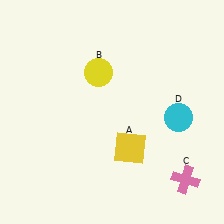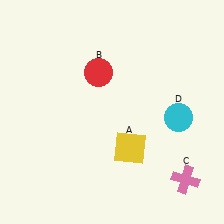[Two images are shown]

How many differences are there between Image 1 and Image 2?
There is 1 difference between the two images.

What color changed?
The circle (B) changed from yellow in Image 1 to red in Image 2.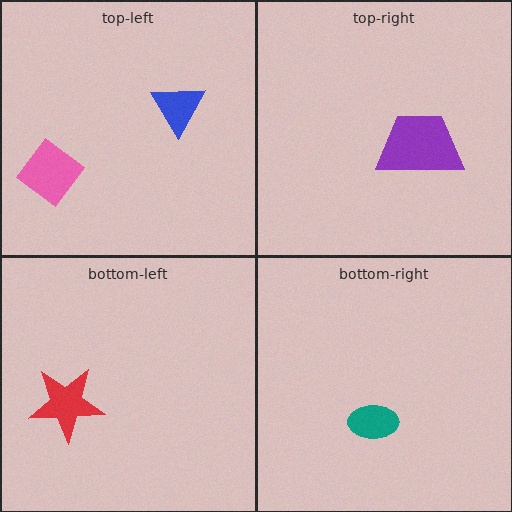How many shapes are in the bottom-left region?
1.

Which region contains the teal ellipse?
The bottom-right region.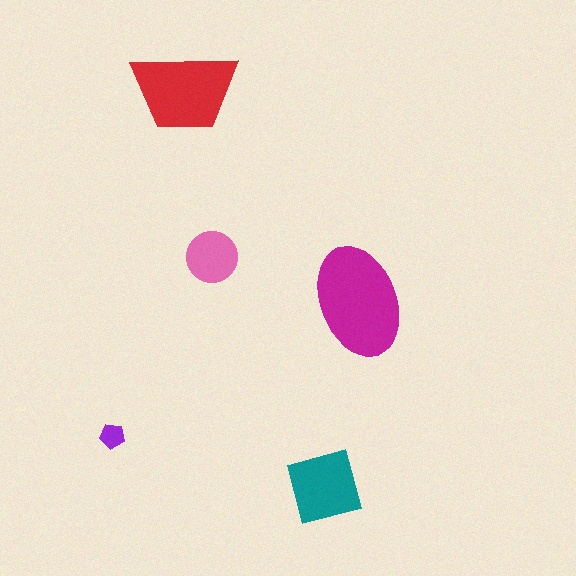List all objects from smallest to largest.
The purple pentagon, the pink circle, the teal square, the red trapezoid, the magenta ellipse.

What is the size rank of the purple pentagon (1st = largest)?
5th.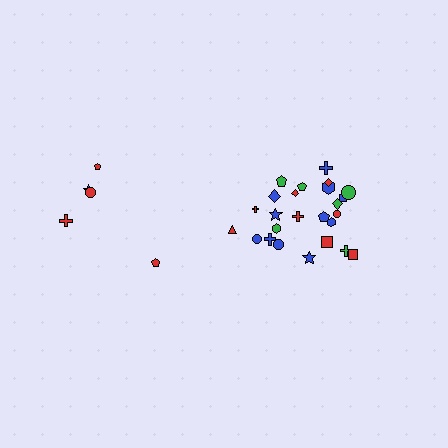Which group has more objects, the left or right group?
The right group.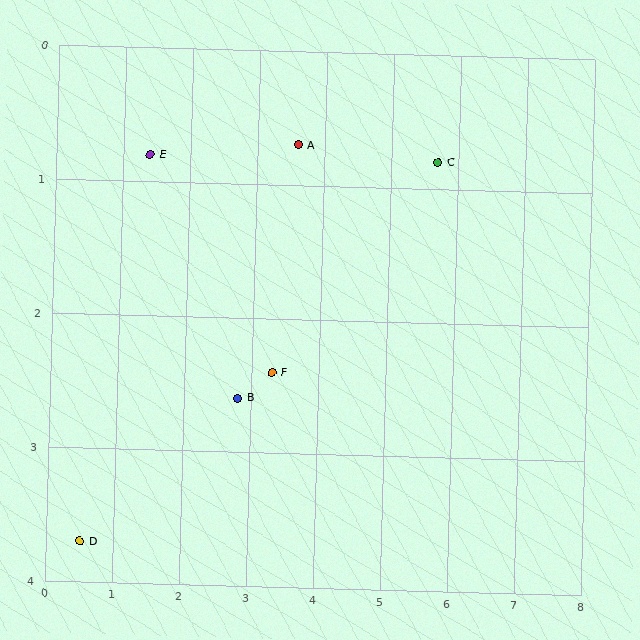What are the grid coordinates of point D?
Point D is at approximately (0.5, 3.7).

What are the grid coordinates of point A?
Point A is at approximately (3.6, 0.7).